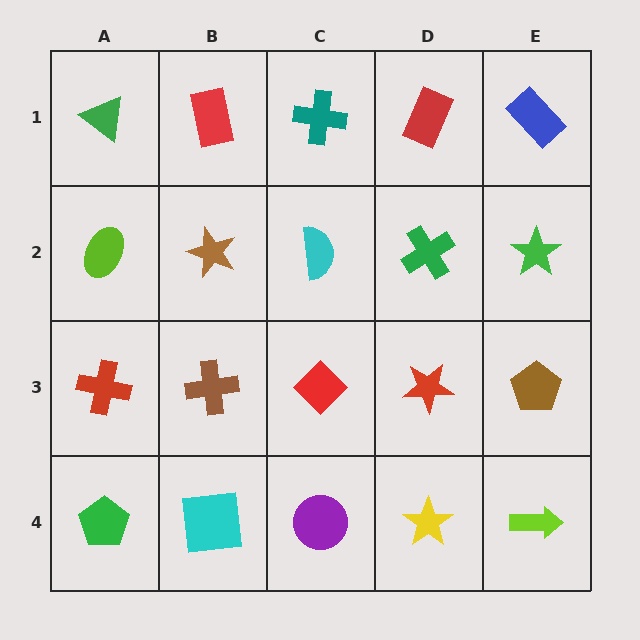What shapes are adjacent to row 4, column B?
A brown cross (row 3, column B), a green pentagon (row 4, column A), a purple circle (row 4, column C).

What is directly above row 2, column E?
A blue rectangle.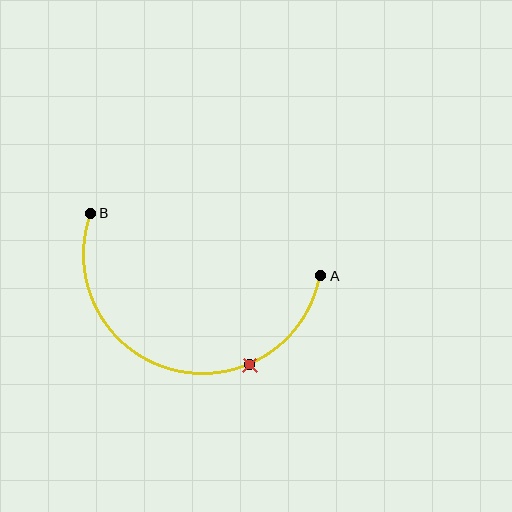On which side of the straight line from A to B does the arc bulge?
The arc bulges below the straight line connecting A and B.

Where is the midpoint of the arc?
The arc midpoint is the point on the curve farthest from the straight line joining A and B. It sits below that line.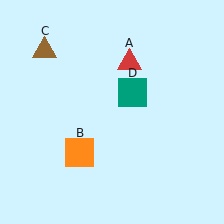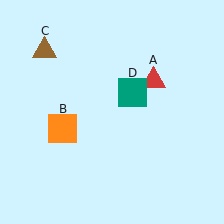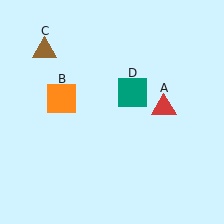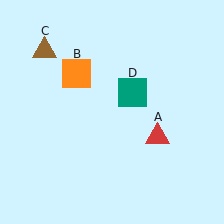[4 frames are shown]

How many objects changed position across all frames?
2 objects changed position: red triangle (object A), orange square (object B).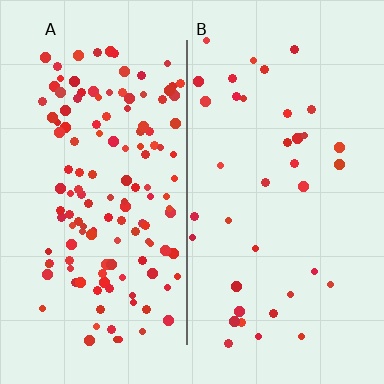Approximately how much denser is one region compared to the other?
Approximately 3.6× — region A over region B.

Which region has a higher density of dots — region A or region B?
A (the left).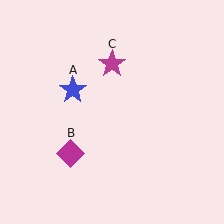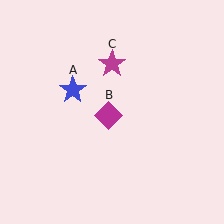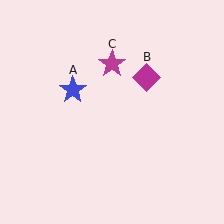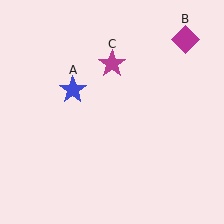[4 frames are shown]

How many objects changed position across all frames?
1 object changed position: magenta diamond (object B).